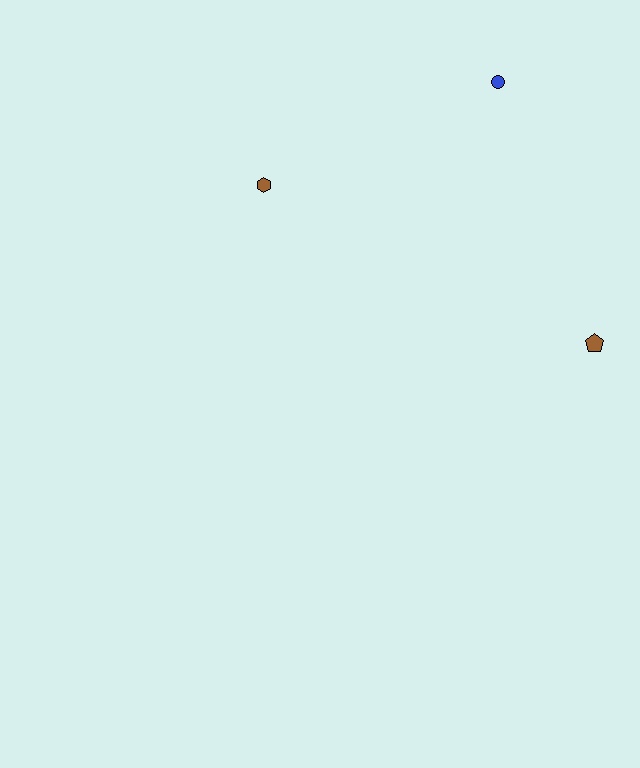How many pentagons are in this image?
There is 1 pentagon.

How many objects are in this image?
There are 3 objects.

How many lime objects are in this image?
There are no lime objects.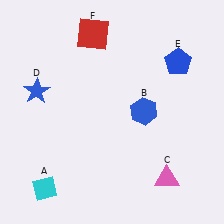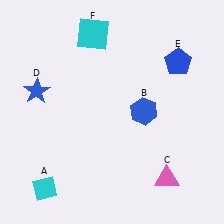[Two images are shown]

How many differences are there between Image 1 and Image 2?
There is 1 difference between the two images.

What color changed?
The square (F) changed from red in Image 1 to cyan in Image 2.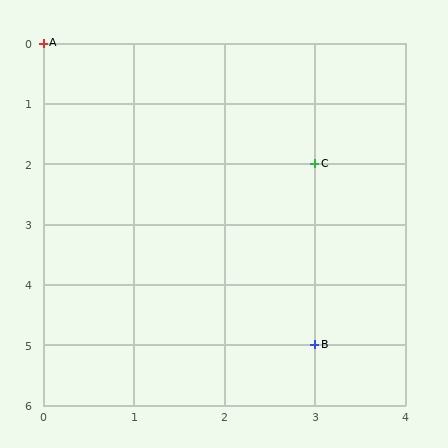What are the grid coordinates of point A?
Point A is at grid coordinates (0, 0).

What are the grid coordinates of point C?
Point C is at grid coordinates (3, 2).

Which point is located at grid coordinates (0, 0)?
Point A is at (0, 0).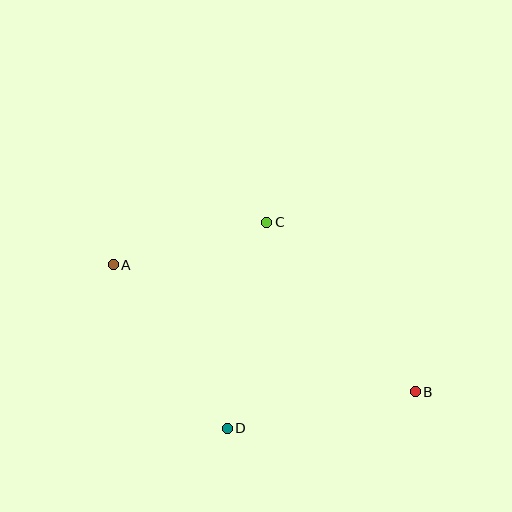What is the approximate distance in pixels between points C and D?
The distance between C and D is approximately 210 pixels.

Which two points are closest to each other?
Points A and C are closest to each other.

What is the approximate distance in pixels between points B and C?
The distance between B and C is approximately 225 pixels.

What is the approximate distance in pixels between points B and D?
The distance between B and D is approximately 192 pixels.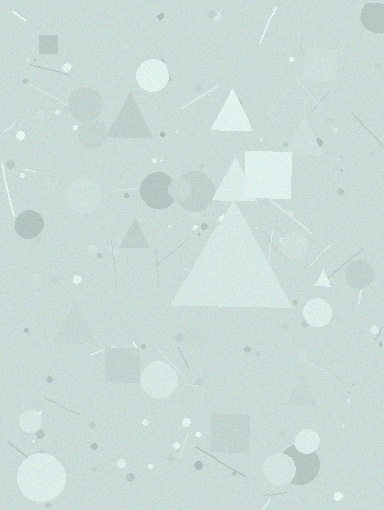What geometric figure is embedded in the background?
A triangle is embedded in the background.